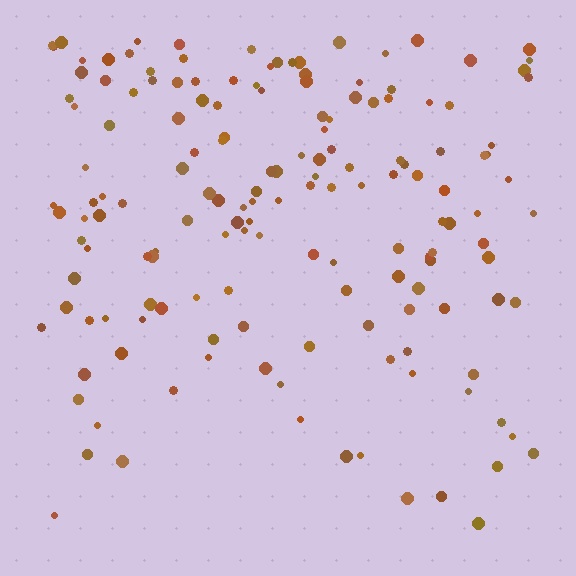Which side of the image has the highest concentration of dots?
The top.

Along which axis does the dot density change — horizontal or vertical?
Vertical.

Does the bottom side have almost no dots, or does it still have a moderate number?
Still a moderate number, just noticeably fewer than the top.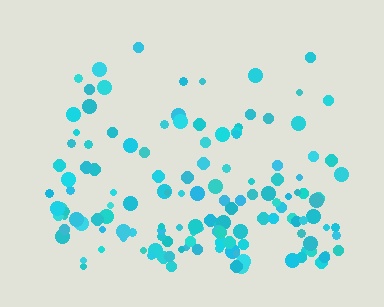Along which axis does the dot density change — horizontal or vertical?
Vertical.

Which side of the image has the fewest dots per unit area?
The top.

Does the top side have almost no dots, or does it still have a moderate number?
Still a moderate number, just noticeably fewer than the bottom.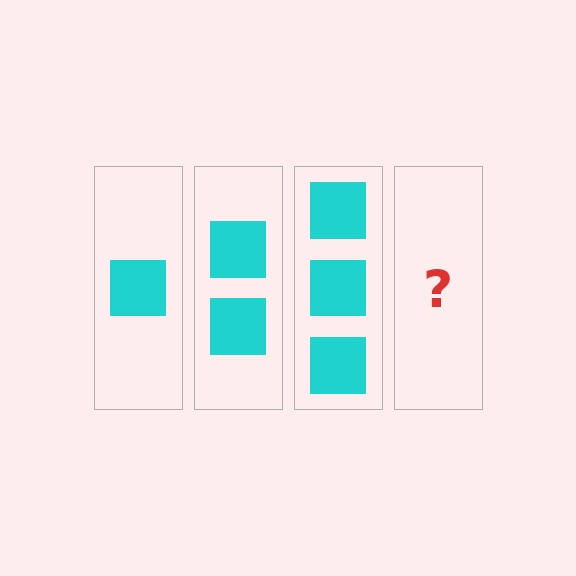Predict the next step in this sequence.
The next step is 4 squares.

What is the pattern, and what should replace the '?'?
The pattern is that each step adds one more square. The '?' should be 4 squares.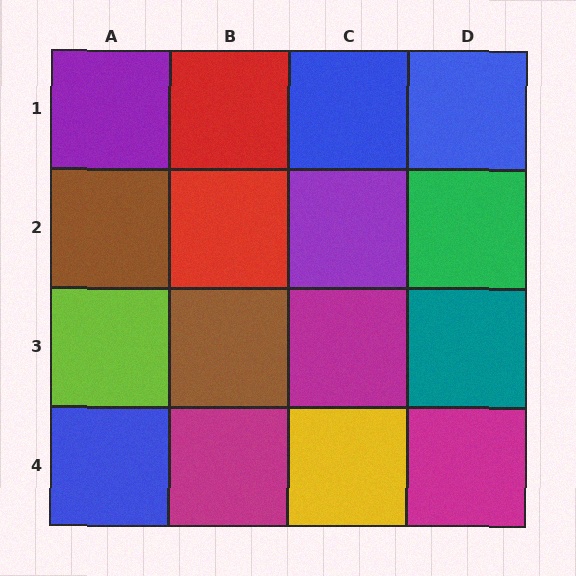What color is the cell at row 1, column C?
Blue.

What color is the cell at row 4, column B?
Magenta.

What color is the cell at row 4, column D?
Magenta.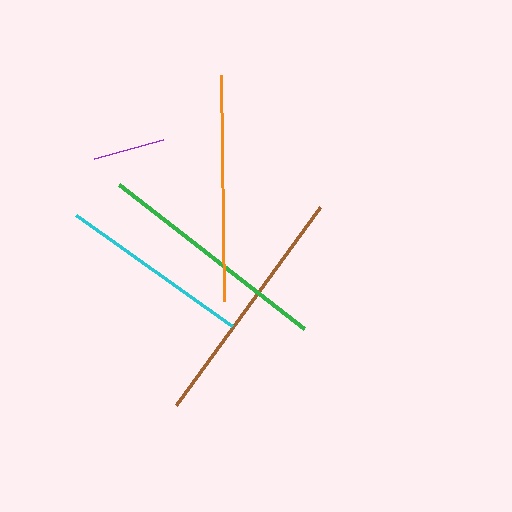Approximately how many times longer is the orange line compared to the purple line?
The orange line is approximately 3.1 times the length of the purple line.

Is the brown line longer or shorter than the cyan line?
The brown line is longer than the cyan line.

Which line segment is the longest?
The brown line is the longest at approximately 245 pixels.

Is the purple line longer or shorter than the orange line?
The orange line is longer than the purple line.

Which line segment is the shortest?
The purple line is the shortest at approximately 72 pixels.